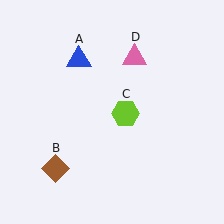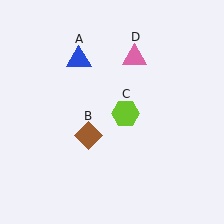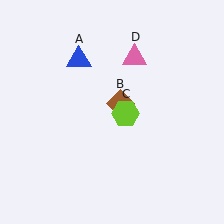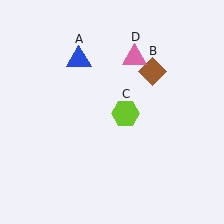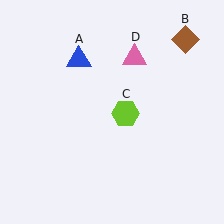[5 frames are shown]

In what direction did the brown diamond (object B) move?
The brown diamond (object B) moved up and to the right.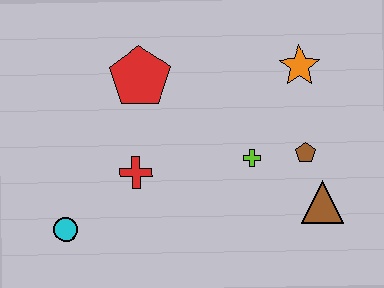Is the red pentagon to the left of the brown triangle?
Yes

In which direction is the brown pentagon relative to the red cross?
The brown pentagon is to the right of the red cross.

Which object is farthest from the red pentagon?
The brown triangle is farthest from the red pentagon.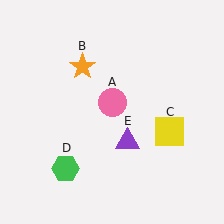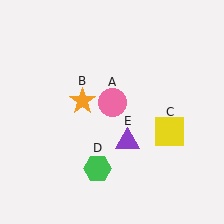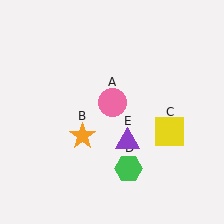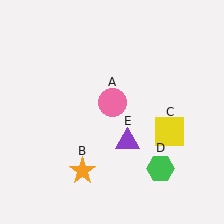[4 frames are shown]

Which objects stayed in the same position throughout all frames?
Pink circle (object A) and yellow square (object C) and purple triangle (object E) remained stationary.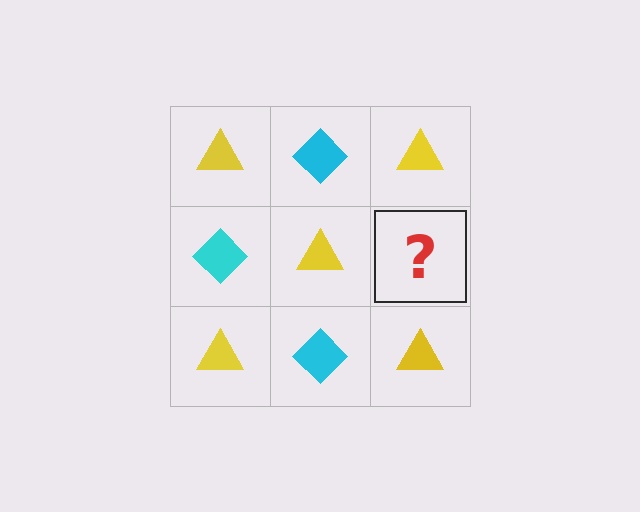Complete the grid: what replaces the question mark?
The question mark should be replaced with a cyan diamond.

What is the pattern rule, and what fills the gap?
The rule is that it alternates yellow triangle and cyan diamond in a checkerboard pattern. The gap should be filled with a cyan diamond.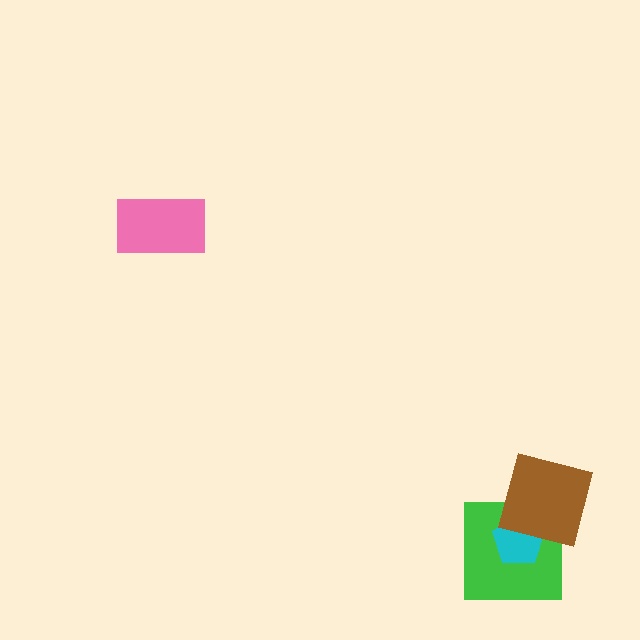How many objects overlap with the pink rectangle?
0 objects overlap with the pink rectangle.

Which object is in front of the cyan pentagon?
The brown square is in front of the cyan pentagon.